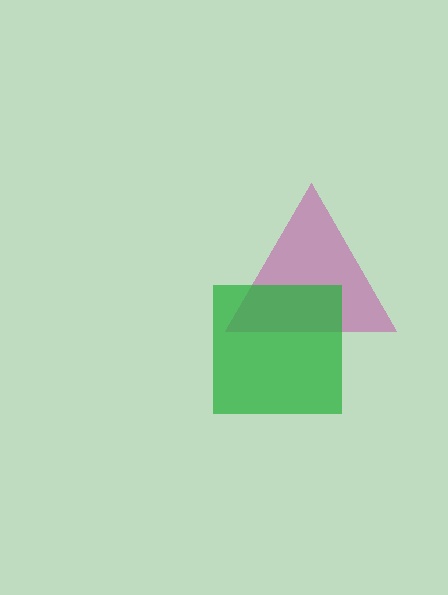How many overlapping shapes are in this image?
There are 2 overlapping shapes in the image.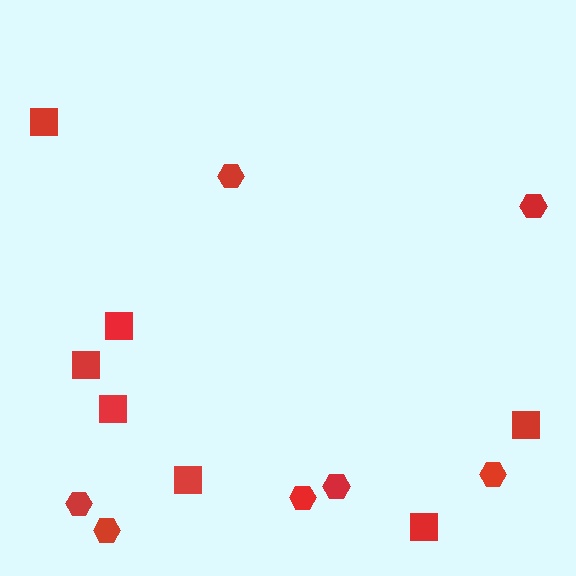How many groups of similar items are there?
There are 2 groups: one group of squares (7) and one group of hexagons (7).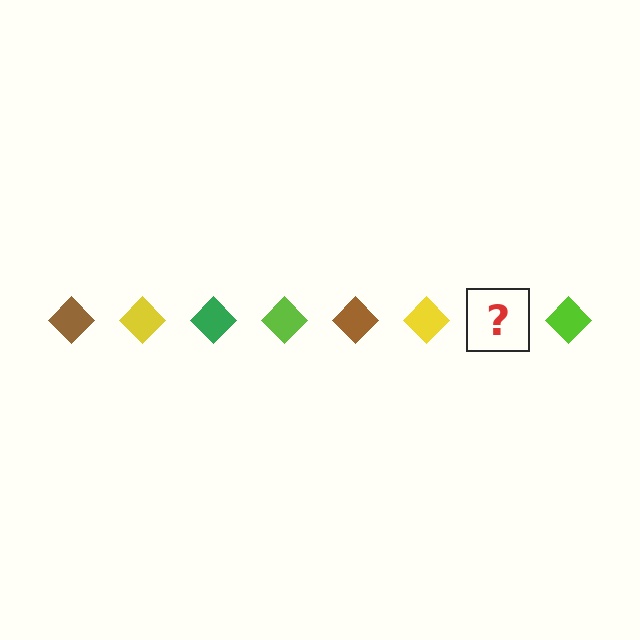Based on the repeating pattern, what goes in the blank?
The blank should be a green diamond.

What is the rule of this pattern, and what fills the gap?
The rule is that the pattern cycles through brown, yellow, green, lime diamonds. The gap should be filled with a green diamond.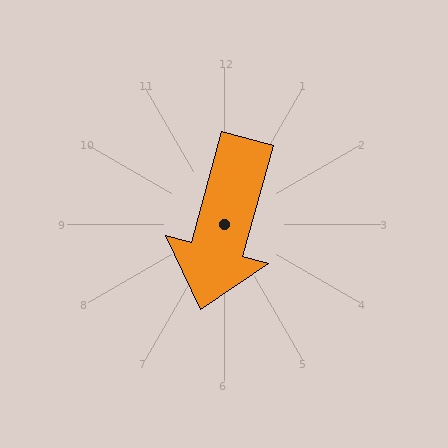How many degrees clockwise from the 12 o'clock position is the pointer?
Approximately 195 degrees.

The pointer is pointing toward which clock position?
Roughly 7 o'clock.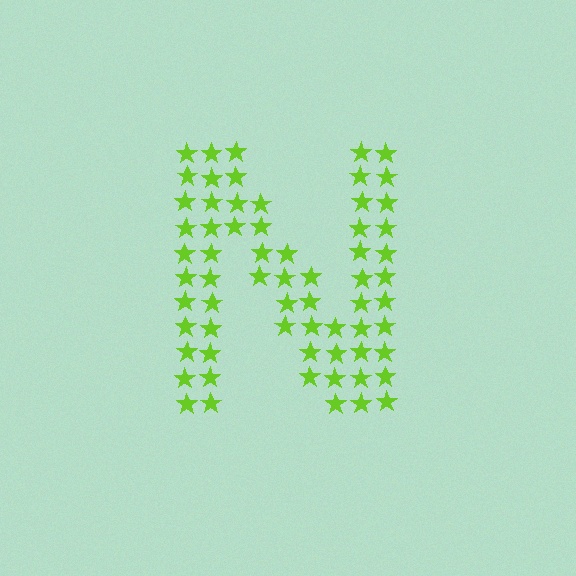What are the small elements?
The small elements are stars.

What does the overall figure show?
The overall figure shows the letter N.